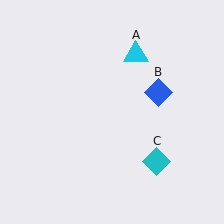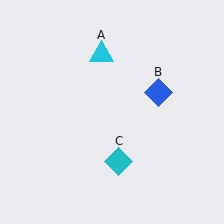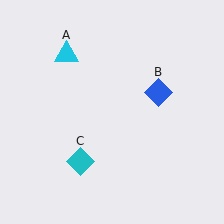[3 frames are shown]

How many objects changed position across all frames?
2 objects changed position: cyan triangle (object A), cyan diamond (object C).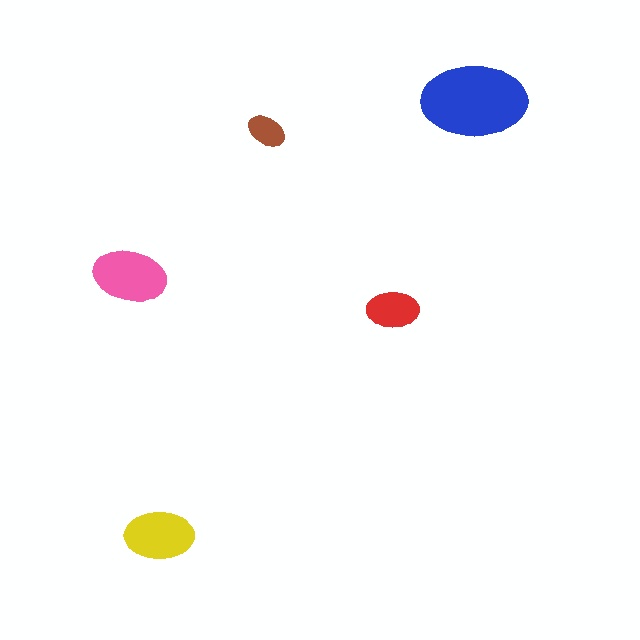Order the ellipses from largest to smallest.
the blue one, the pink one, the yellow one, the red one, the brown one.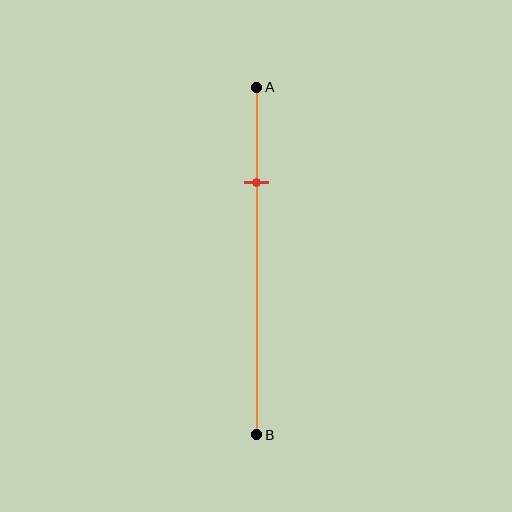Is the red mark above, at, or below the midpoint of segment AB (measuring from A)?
The red mark is above the midpoint of segment AB.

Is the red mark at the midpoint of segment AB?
No, the mark is at about 30% from A, not at the 50% midpoint.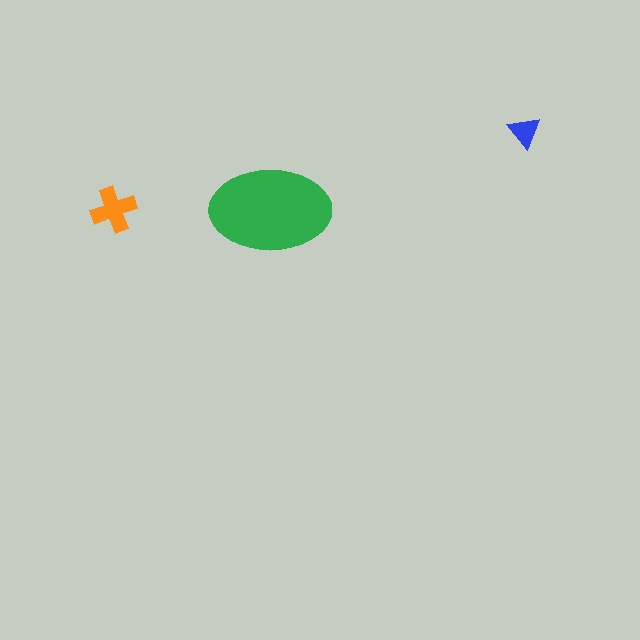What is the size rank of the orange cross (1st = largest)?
2nd.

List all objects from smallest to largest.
The blue triangle, the orange cross, the green ellipse.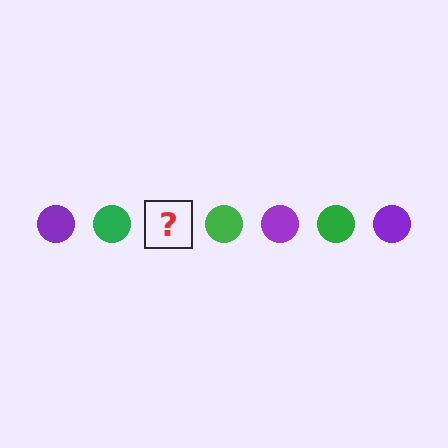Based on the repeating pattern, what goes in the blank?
The blank should be a purple circle.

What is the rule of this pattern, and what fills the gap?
The rule is that the pattern cycles through purple, green circles. The gap should be filled with a purple circle.